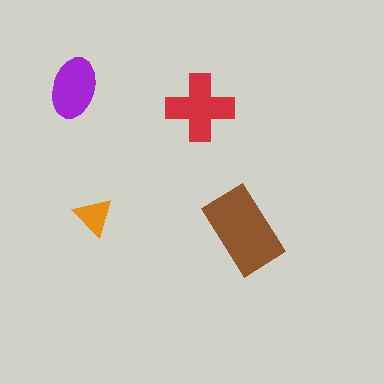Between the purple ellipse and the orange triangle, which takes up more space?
The purple ellipse.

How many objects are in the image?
There are 4 objects in the image.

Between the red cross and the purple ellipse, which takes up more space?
The red cross.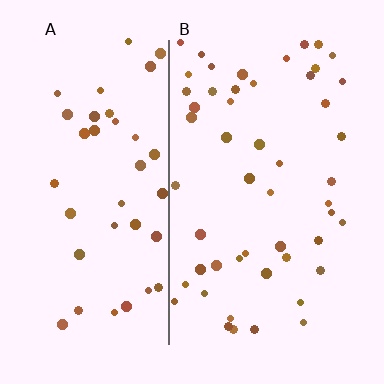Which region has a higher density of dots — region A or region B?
B (the right).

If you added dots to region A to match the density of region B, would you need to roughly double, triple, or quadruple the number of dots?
Approximately double.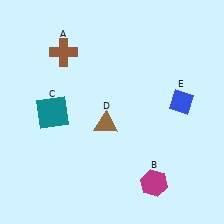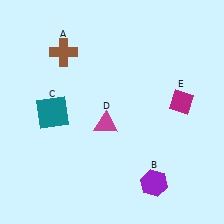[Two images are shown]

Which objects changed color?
B changed from magenta to purple. D changed from brown to magenta. E changed from blue to magenta.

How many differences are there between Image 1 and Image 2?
There are 3 differences between the two images.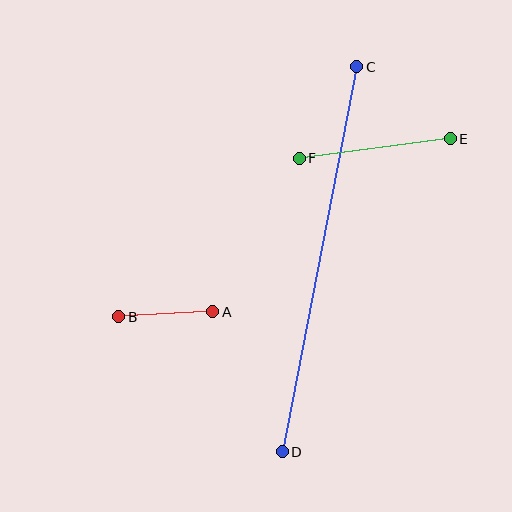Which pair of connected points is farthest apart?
Points C and D are farthest apart.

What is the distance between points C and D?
The distance is approximately 393 pixels.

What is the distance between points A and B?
The distance is approximately 94 pixels.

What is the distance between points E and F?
The distance is approximately 152 pixels.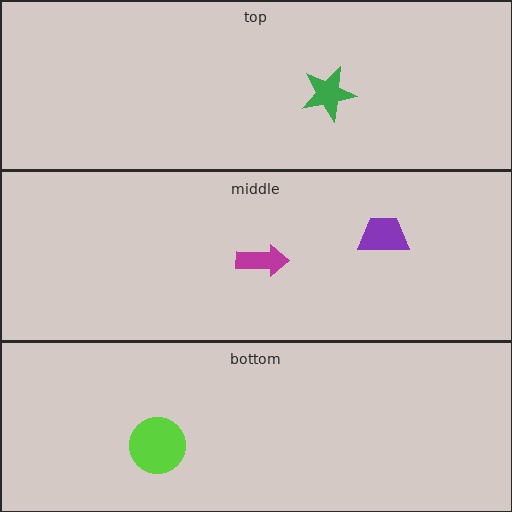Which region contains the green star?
The top region.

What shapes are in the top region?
The green star.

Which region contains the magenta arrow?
The middle region.